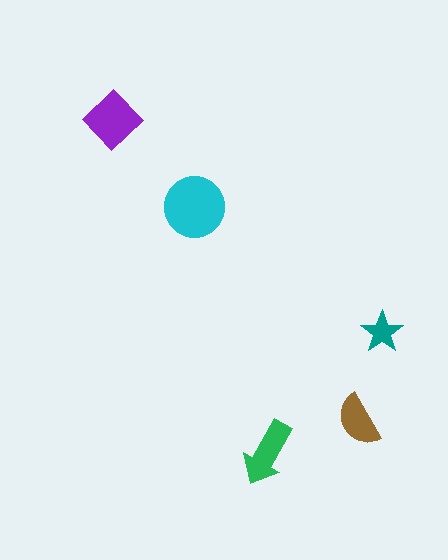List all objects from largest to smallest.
The cyan circle, the purple diamond, the green arrow, the brown semicircle, the teal star.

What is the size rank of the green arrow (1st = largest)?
3rd.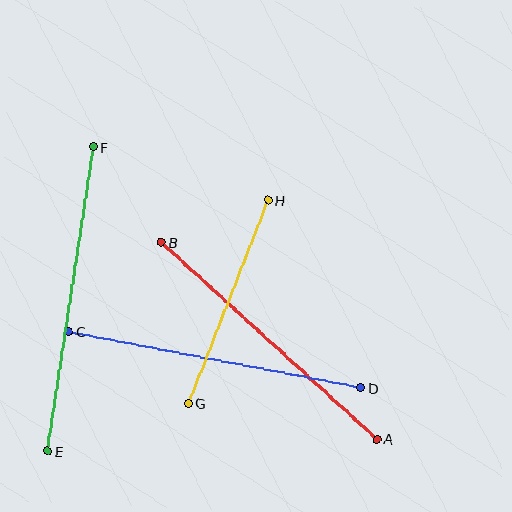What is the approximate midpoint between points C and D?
The midpoint is at approximately (215, 360) pixels.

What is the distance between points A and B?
The distance is approximately 292 pixels.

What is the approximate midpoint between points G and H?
The midpoint is at approximately (228, 302) pixels.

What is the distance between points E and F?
The distance is approximately 308 pixels.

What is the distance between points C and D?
The distance is approximately 297 pixels.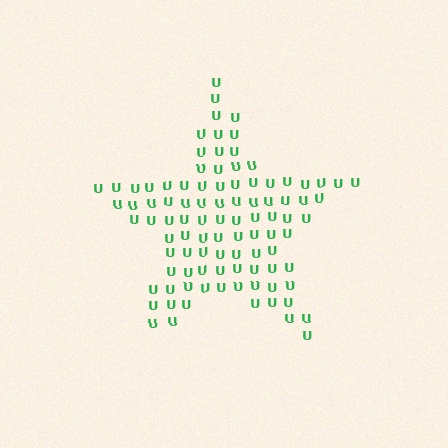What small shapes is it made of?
It is made of small letter U's.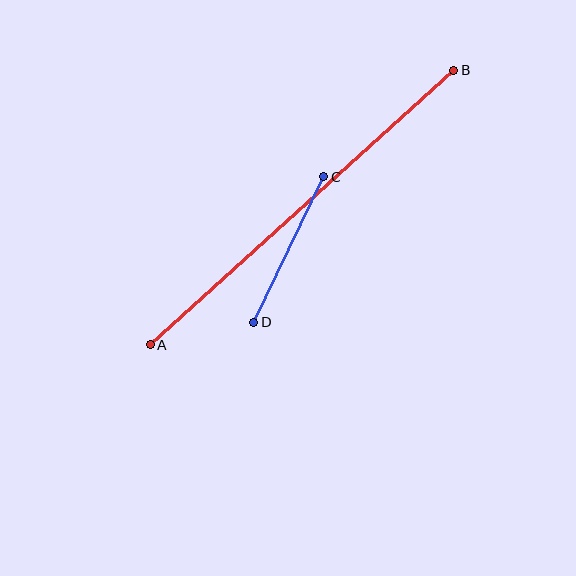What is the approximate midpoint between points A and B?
The midpoint is at approximately (302, 208) pixels.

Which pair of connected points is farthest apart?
Points A and B are farthest apart.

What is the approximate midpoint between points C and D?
The midpoint is at approximately (289, 250) pixels.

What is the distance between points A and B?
The distance is approximately 409 pixels.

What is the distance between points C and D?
The distance is approximately 161 pixels.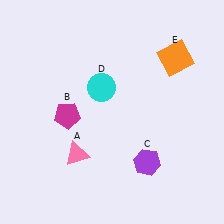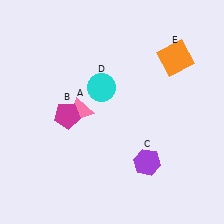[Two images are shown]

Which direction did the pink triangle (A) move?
The pink triangle (A) moved up.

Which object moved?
The pink triangle (A) moved up.